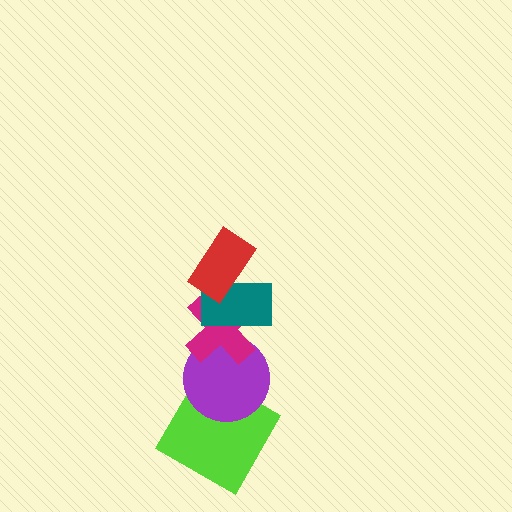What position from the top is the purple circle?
The purple circle is 4th from the top.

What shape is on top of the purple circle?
The magenta cross is on top of the purple circle.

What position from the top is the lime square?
The lime square is 5th from the top.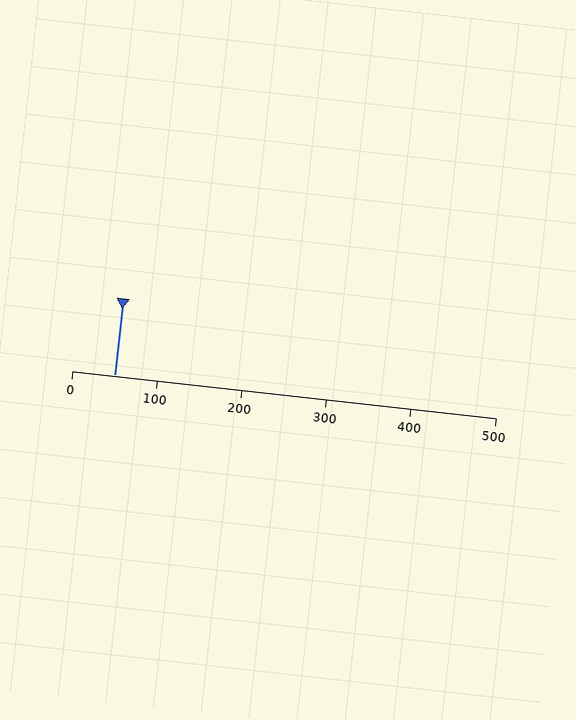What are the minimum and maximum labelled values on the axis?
The axis runs from 0 to 500.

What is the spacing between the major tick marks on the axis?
The major ticks are spaced 100 apart.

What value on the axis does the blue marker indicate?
The marker indicates approximately 50.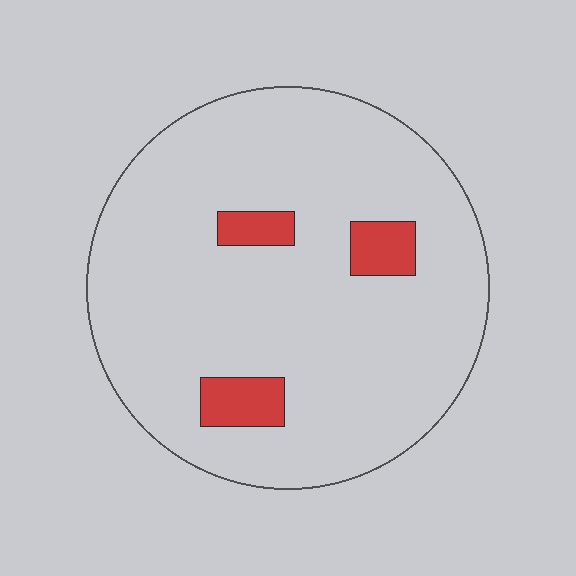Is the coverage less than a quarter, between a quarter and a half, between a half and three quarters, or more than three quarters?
Less than a quarter.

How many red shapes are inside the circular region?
3.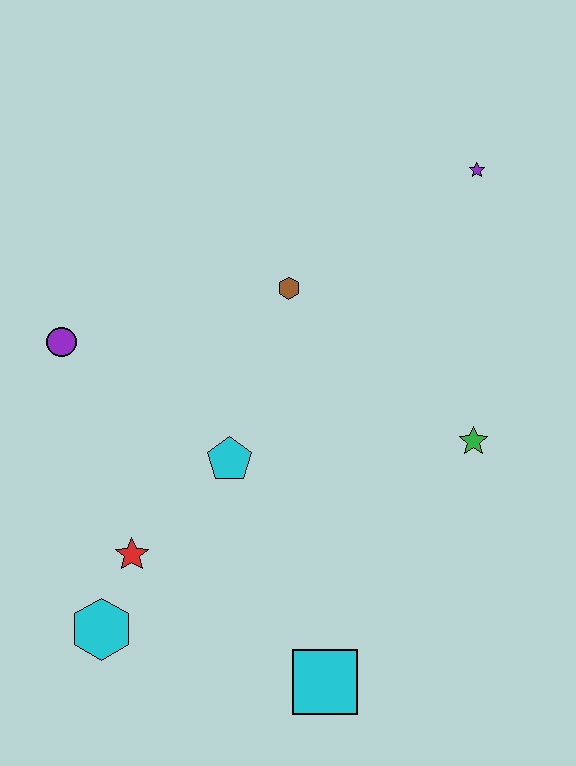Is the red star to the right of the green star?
No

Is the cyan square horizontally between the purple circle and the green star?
Yes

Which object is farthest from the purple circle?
The purple star is farthest from the purple circle.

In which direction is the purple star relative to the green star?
The purple star is above the green star.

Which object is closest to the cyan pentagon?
The red star is closest to the cyan pentagon.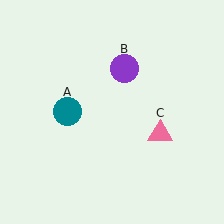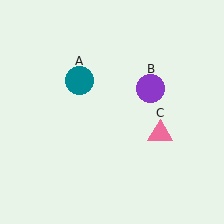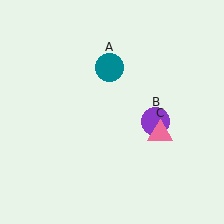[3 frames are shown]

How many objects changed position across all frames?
2 objects changed position: teal circle (object A), purple circle (object B).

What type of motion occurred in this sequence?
The teal circle (object A), purple circle (object B) rotated clockwise around the center of the scene.